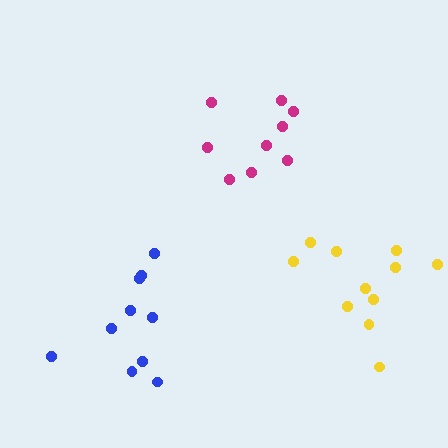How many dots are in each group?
Group 1: 11 dots, Group 2: 10 dots, Group 3: 9 dots (30 total).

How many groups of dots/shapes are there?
There are 3 groups.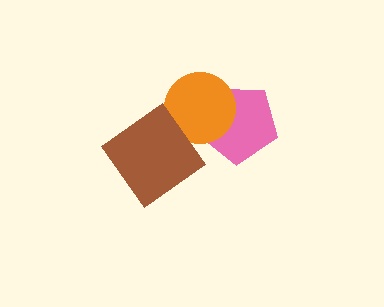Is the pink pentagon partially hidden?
Yes, it is partially covered by another shape.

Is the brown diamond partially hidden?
No, no other shape covers it.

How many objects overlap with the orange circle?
1 object overlaps with the orange circle.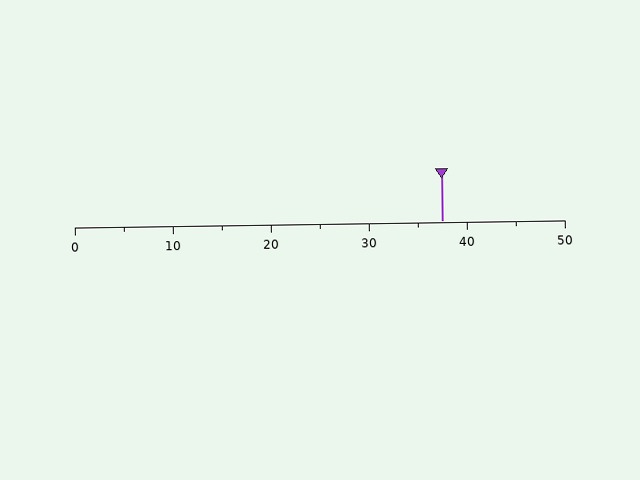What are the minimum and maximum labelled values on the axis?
The axis runs from 0 to 50.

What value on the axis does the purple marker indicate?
The marker indicates approximately 37.5.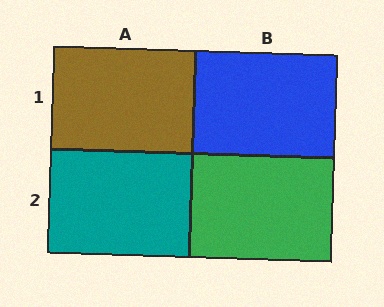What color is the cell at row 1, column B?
Blue.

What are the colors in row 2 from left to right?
Teal, green.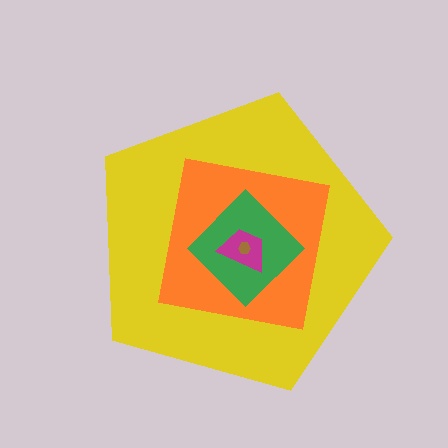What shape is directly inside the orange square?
The green diamond.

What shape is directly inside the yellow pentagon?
The orange square.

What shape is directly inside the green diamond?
The magenta trapezoid.